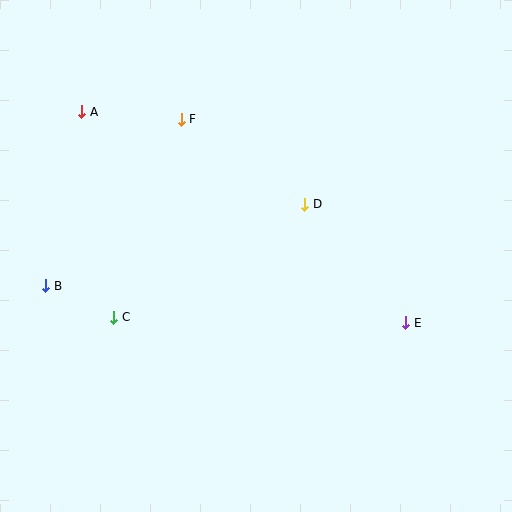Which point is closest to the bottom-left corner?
Point C is closest to the bottom-left corner.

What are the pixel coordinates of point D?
Point D is at (305, 204).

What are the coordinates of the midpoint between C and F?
The midpoint between C and F is at (148, 218).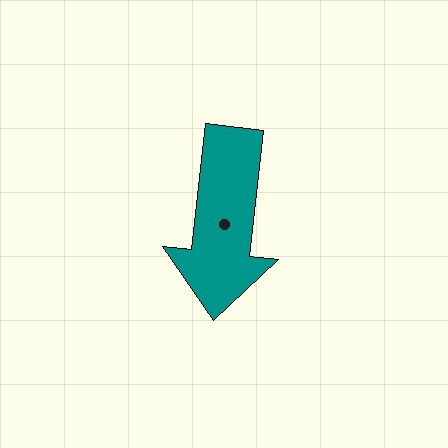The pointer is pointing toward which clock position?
Roughly 6 o'clock.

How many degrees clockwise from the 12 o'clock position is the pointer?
Approximately 186 degrees.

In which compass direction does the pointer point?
South.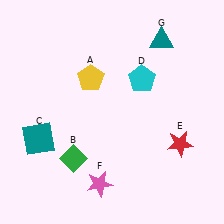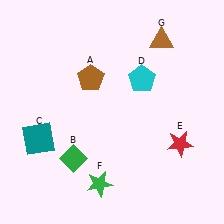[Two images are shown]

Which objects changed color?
A changed from yellow to brown. F changed from pink to green. G changed from teal to brown.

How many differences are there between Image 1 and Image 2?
There are 3 differences between the two images.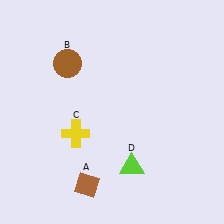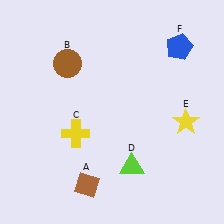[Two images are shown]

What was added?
A yellow star (E), a blue pentagon (F) were added in Image 2.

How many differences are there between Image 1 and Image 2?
There are 2 differences between the two images.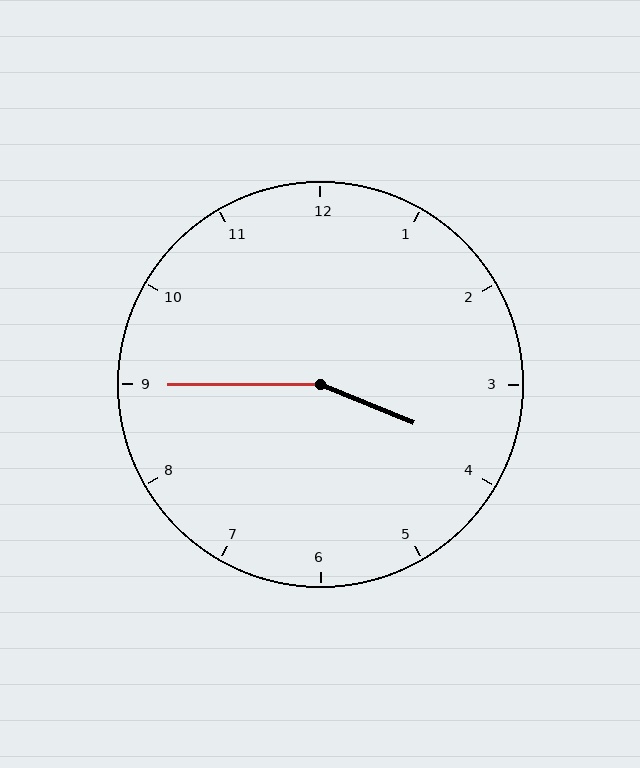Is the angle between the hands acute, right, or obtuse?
It is obtuse.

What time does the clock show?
3:45.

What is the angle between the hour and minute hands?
Approximately 158 degrees.